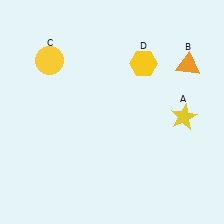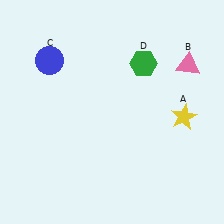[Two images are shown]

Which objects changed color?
B changed from orange to pink. C changed from yellow to blue. D changed from yellow to green.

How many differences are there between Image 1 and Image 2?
There are 3 differences between the two images.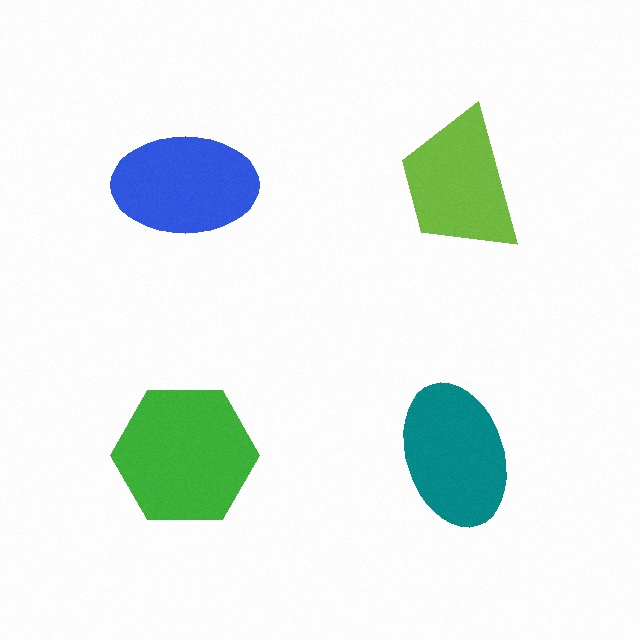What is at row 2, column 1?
A green hexagon.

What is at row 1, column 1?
A blue ellipse.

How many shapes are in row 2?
2 shapes.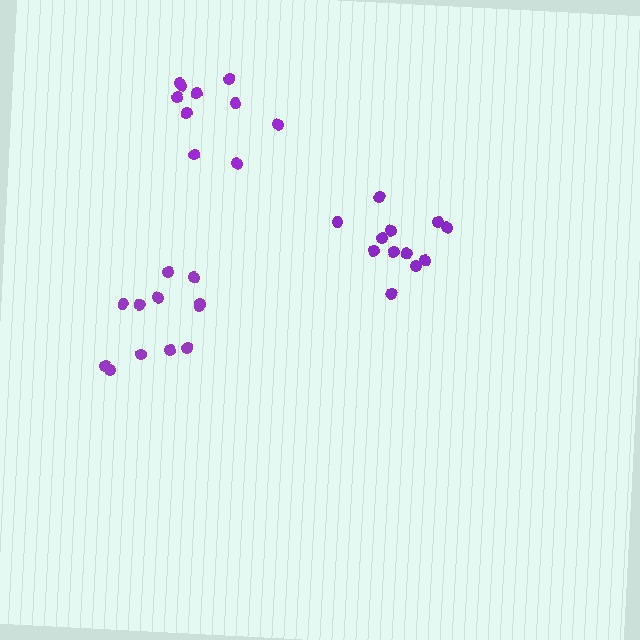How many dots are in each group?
Group 1: 12 dots, Group 2: 12 dots, Group 3: 10 dots (34 total).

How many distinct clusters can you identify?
There are 3 distinct clusters.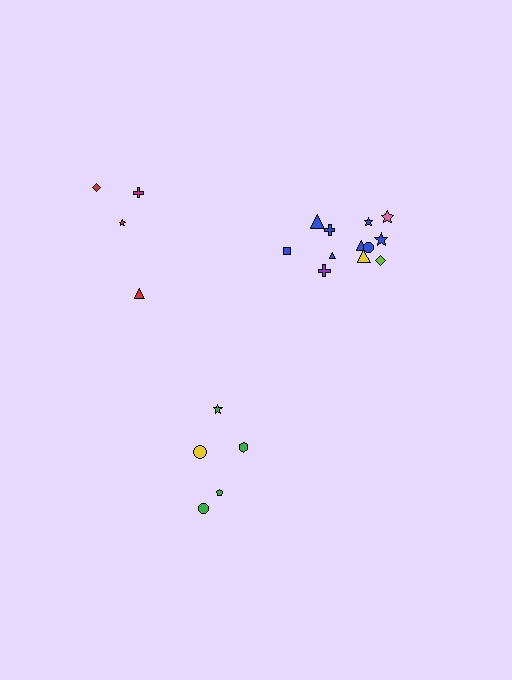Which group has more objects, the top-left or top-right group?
The top-right group.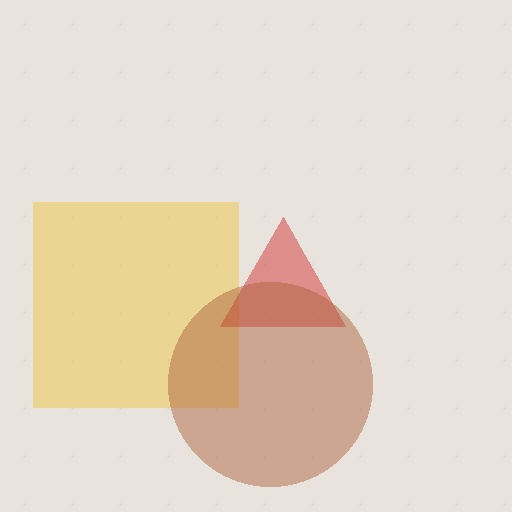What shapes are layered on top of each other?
The layered shapes are: a yellow square, a red triangle, a brown circle.